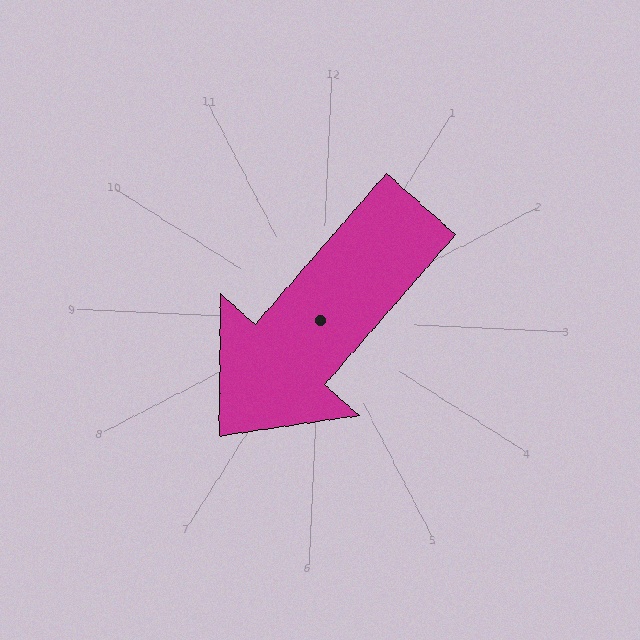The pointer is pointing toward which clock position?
Roughly 7 o'clock.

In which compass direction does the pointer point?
Southwest.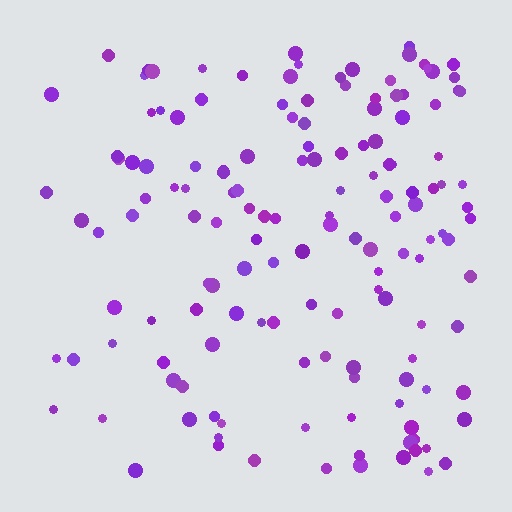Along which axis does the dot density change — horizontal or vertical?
Horizontal.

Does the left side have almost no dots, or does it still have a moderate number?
Still a moderate number, just noticeably fewer than the right.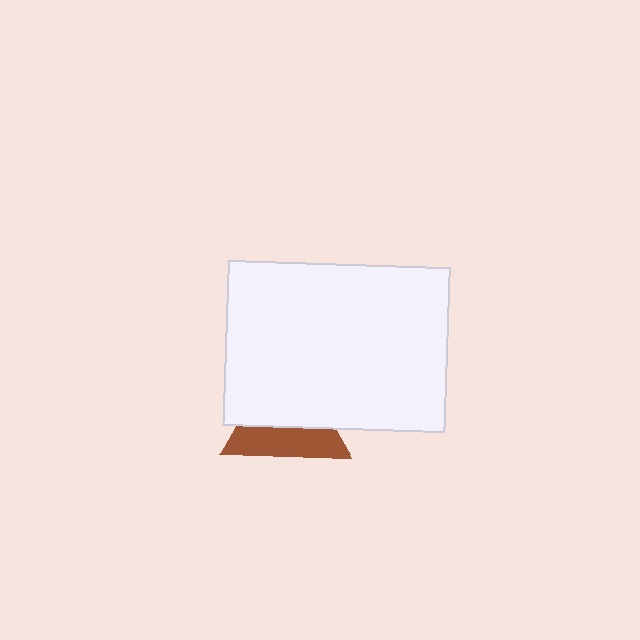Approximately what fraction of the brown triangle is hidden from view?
Roughly 58% of the brown triangle is hidden behind the white rectangle.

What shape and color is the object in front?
The object in front is a white rectangle.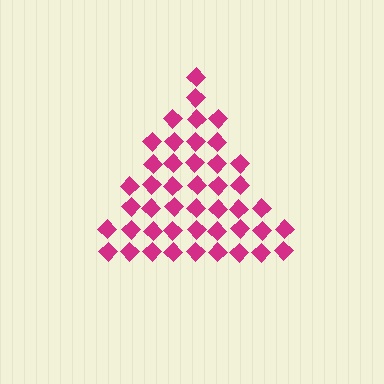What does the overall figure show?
The overall figure shows a triangle.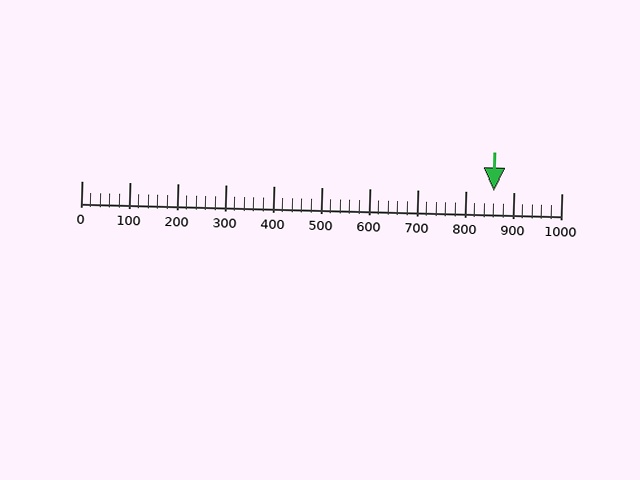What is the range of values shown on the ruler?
The ruler shows values from 0 to 1000.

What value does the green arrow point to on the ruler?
The green arrow points to approximately 860.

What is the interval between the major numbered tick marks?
The major tick marks are spaced 100 units apart.